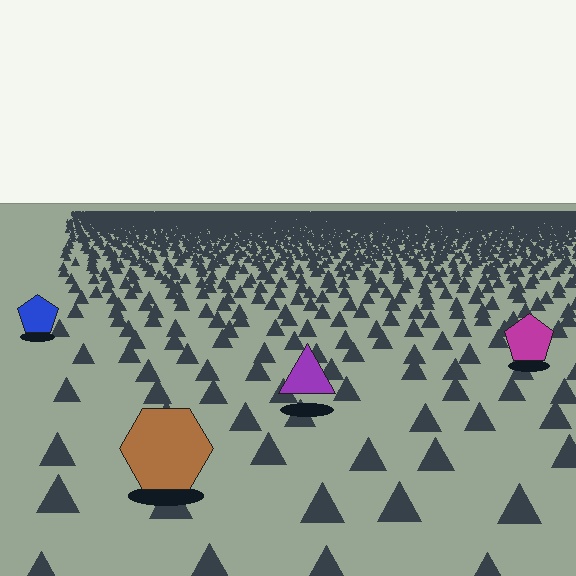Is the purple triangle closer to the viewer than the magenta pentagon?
Yes. The purple triangle is closer — you can tell from the texture gradient: the ground texture is coarser near it.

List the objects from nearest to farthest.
From nearest to farthest: the brown hexagon, the purple triangle, the magenta pentagon, the blue pentagon.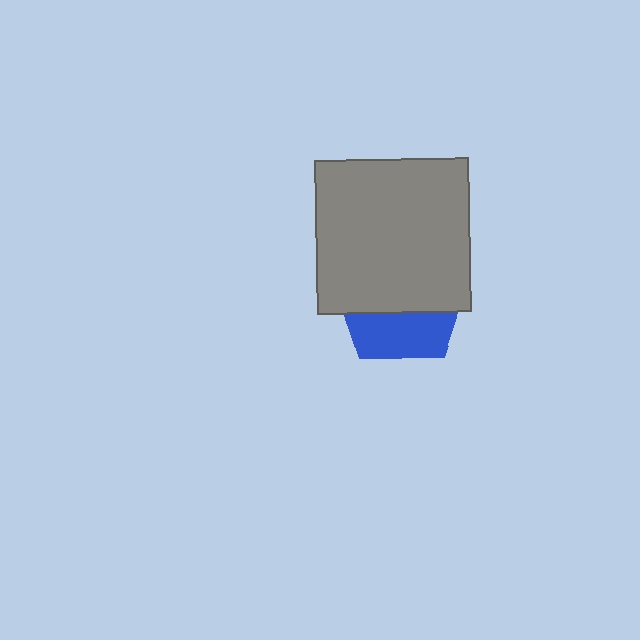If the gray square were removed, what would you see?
You would see the complete blue pentagon.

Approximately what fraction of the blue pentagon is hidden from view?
Roughly 65% of the blue pentagon is hidden behind the gray square.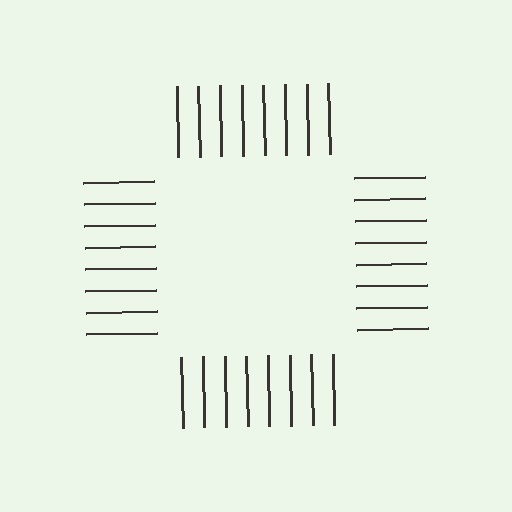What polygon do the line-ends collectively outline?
An illusory square — the line segments terminate on its edges but no continuous stroke is drawn.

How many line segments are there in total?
32 — 8 along each of the 4 edges.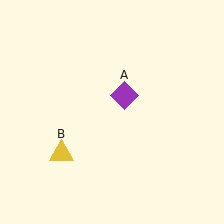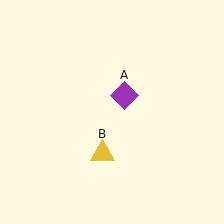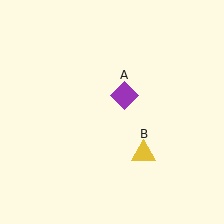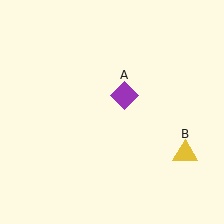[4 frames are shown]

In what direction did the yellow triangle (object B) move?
The yellow triangle (object B) moved right.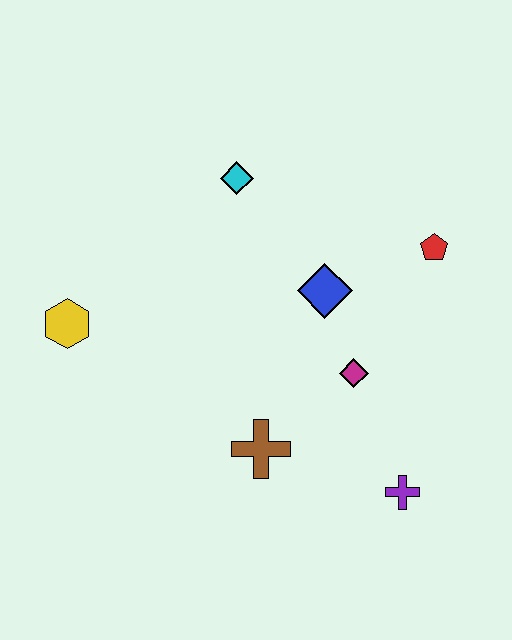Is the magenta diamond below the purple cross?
No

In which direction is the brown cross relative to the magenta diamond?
The brown cross is to the left of the magenta diamond.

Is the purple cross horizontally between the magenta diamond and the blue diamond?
No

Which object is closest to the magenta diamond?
The blue diamond is closest to the magenta diamond.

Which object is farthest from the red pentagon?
The yellow hexagon is farthest from the red pentagon.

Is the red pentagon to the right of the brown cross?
Yes